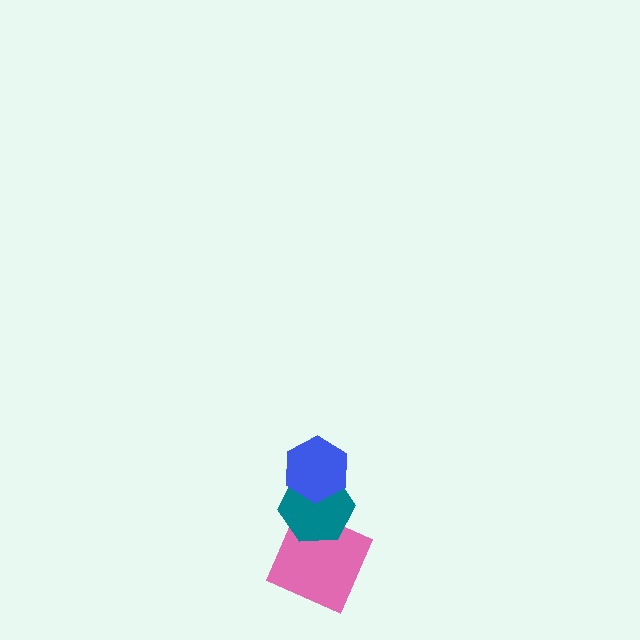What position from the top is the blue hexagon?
The blue hexagon is 1st from the top.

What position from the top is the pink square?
The pink square is 3rd from the top.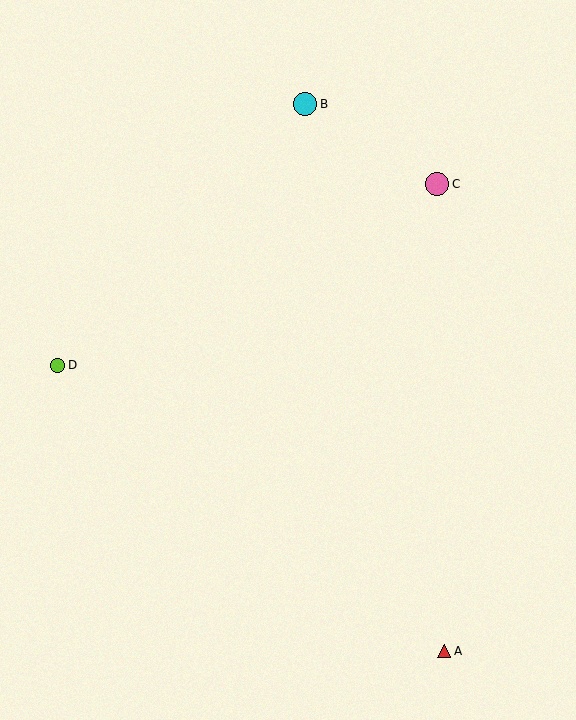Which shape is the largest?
The pink circle (labeled C) is the largest.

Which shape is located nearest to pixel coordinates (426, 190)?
The pink circle (labeled C) at (437, 184) is nearest to that location.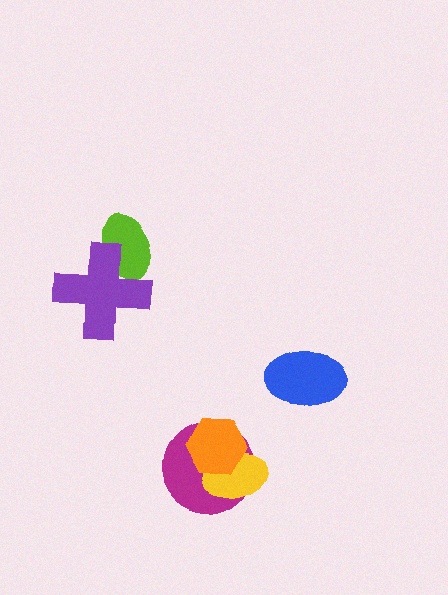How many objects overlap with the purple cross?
1 object overlaps with the purple cross.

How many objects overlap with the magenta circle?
2 objects overlap with the magenta circle.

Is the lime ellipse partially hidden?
Yes, it is partially covered by another shape.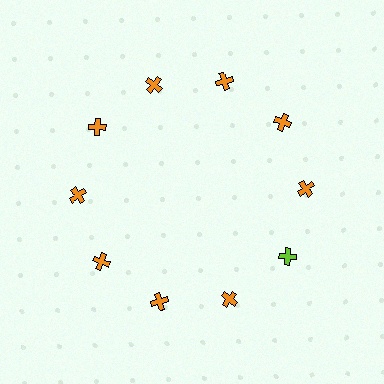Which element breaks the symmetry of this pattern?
The lime cross at roughly the 4 o'clock position breaks the symmetry. All other shapes are orange crosses.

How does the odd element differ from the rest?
It has a different color: lime instead of orange.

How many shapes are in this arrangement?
There are 10 shapes arranged in a ring pattern.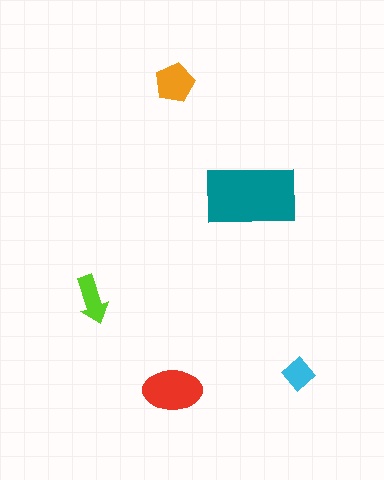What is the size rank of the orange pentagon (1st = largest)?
3rd.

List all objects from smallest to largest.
The cyan diamond, the lime arrow, the orange pentagon, the red ellipse, the teal rectangle.